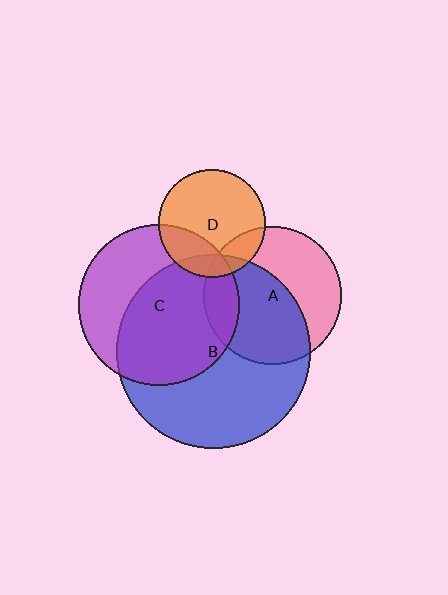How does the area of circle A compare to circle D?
Approximately 1.7 times.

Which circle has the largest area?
Circle B (blue).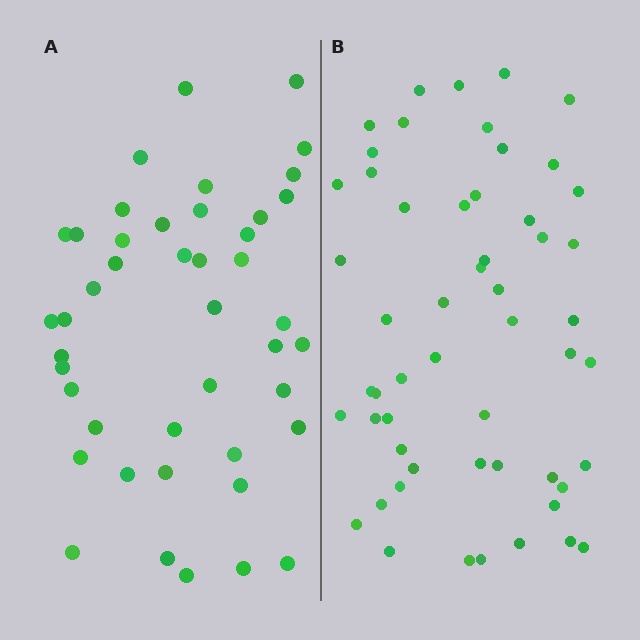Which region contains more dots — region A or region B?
Region B (the right region) has more dots.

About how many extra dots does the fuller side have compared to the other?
Region B has roughly 10 or so more dots than region A.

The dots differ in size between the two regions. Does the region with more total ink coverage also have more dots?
No. Region A has more total ink coverage because its dots are larger, but region B actually contains more individual dots. Total area can be misleading — the number of items is what matters here.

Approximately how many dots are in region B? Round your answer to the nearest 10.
About 50 dots. (The exact count is 54, which rounds to 50.)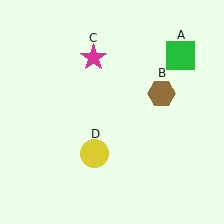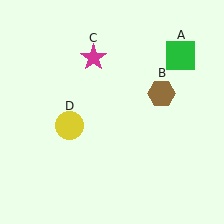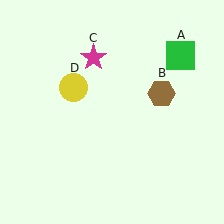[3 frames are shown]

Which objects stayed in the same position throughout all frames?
Green square (object A) and brown hexagon (object B) and magenta star (object C) remained stationary.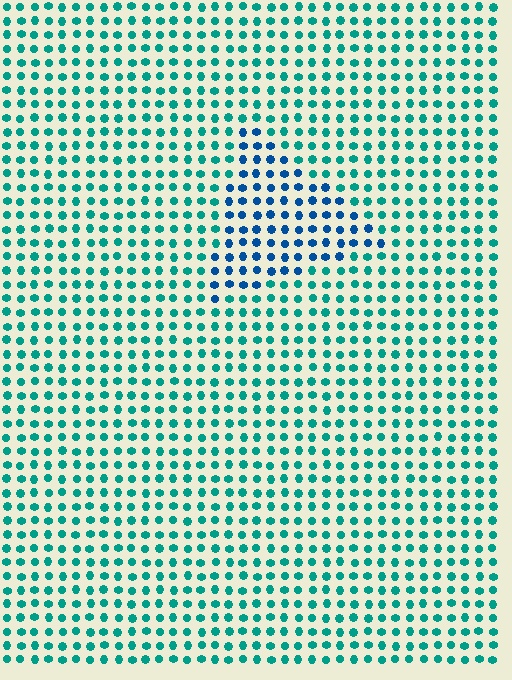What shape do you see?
I see a triangle.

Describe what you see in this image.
The image is filled with small teal elements in a uniform arrangement. A triangle-shaped region is visible where the elements are tinted to a slightly different hue, forming a subtle color boundary.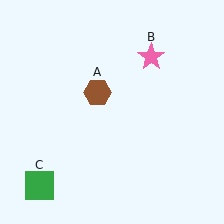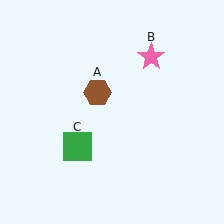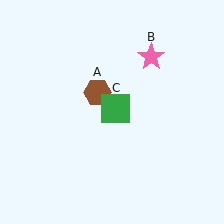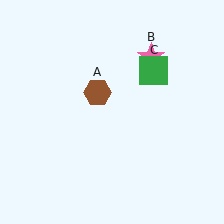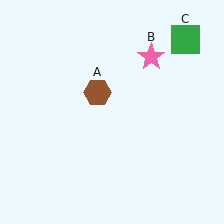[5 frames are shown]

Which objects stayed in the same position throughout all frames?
Brown hexagon (object A) and pink star (object B) remained stationary.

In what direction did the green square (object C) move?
The green square (object C) moved up and to the right.